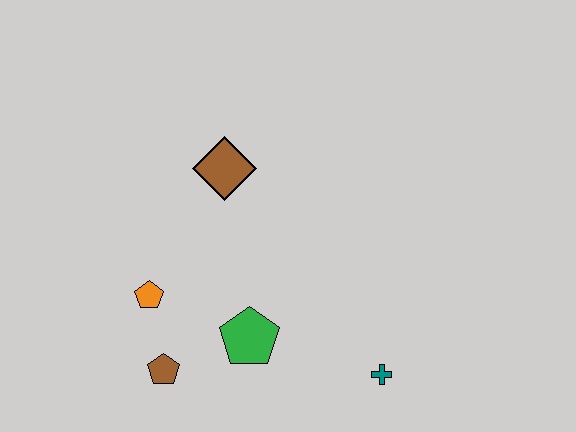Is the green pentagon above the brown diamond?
No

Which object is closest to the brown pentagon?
The orange pentagon is closest to the brown pentagon.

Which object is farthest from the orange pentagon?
The teal cross is farthest from the orange pentagon.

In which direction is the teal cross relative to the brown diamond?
The teal cross is below the brown diamond.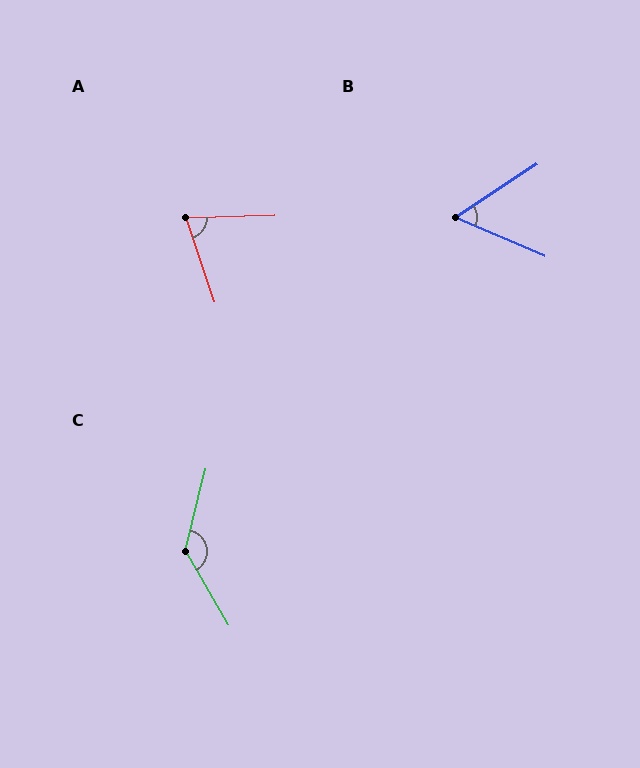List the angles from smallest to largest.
B (57°), A (73°), C (136°).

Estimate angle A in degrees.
Approximately 73 degrees.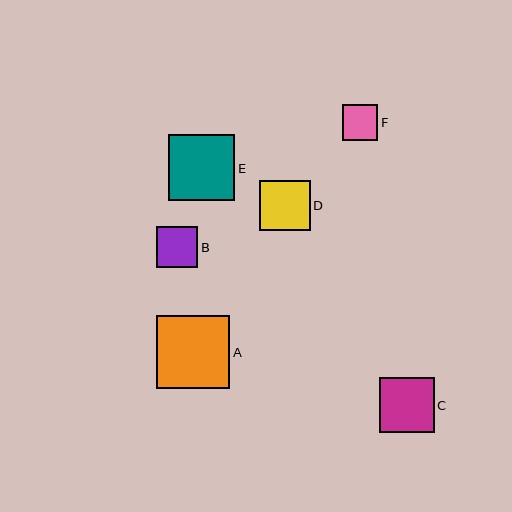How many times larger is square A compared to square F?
Square A is approximately 2.0 times the size of square F.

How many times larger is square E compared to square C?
Square E is approximately 1.2 times the size of square C.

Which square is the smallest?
Square F is the smallest with a size of approximately 36 pixels.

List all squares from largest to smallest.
From largest to smallest: A, E, C, D, B, F.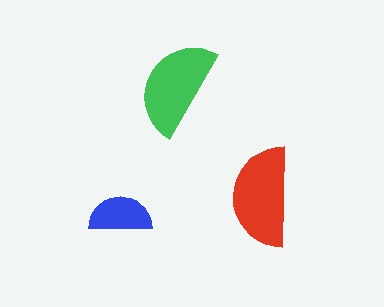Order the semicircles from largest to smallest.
the red one, the green one, the blue one.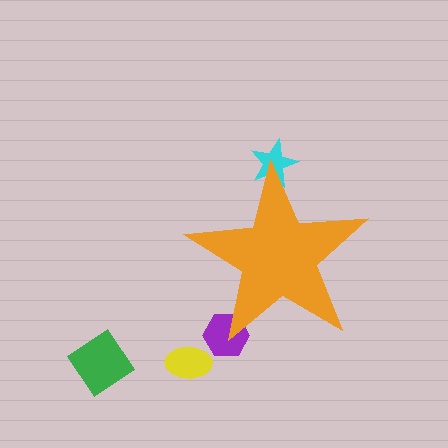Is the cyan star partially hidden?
Yes, the cyan star is partially hidden behind the orange star.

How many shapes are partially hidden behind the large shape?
2 shapes are partially hidden.